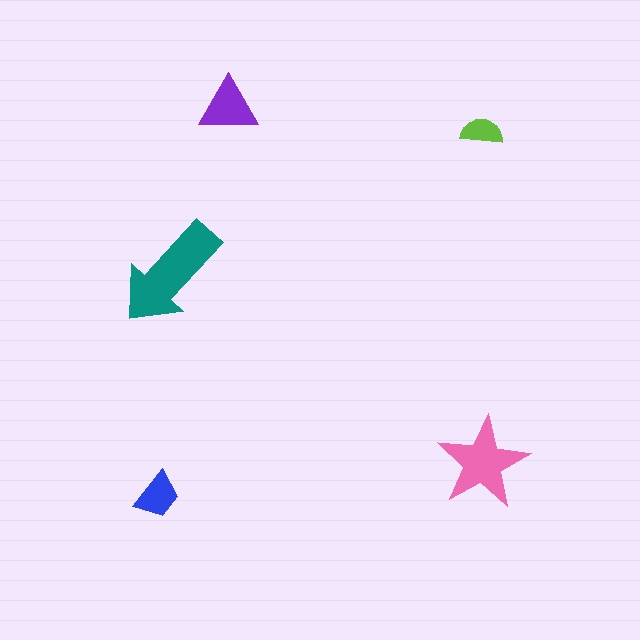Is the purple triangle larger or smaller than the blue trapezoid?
Larger.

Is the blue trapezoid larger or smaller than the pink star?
Smaller.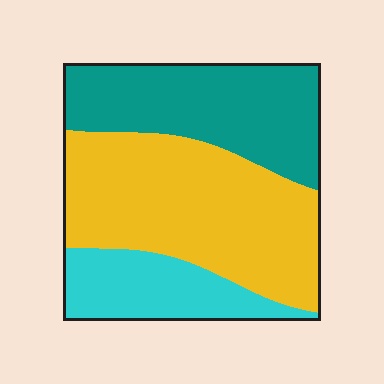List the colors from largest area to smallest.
From largest to smallest: yellow, teal, cyan.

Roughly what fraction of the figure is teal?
Teal covers roughly 35% of the figure.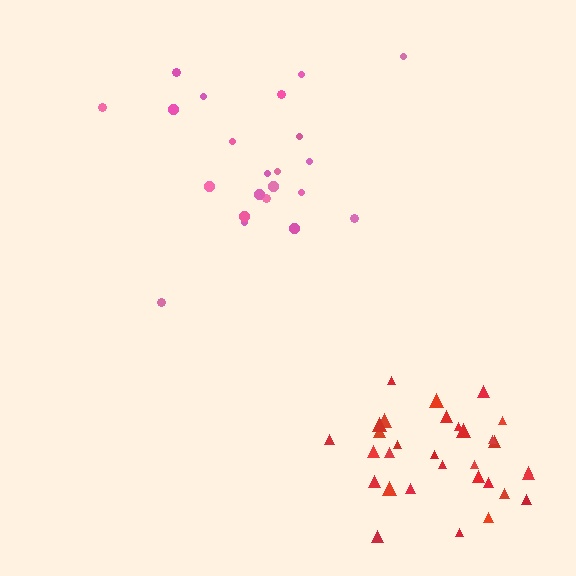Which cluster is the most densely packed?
Red.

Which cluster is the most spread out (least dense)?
Pink.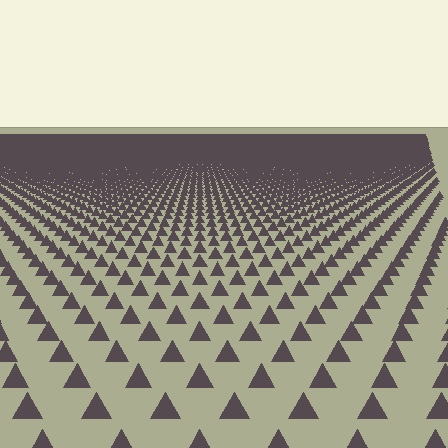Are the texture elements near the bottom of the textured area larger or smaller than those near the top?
Larger. Near the bottom, elements are closer to the viewer and appear at a bigger on-screen size.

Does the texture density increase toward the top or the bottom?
Density increases toward the top.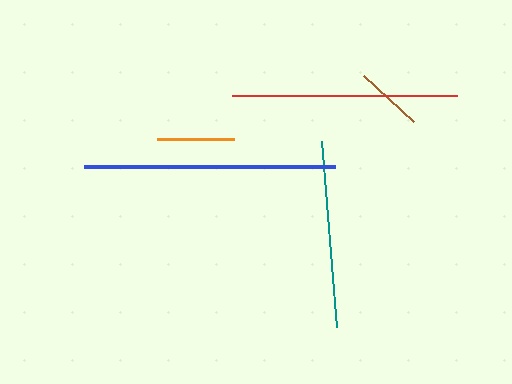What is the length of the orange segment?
The orange segment is approximately 77 pixels long.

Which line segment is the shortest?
The brown line is the shortest at approximately 68 pixels.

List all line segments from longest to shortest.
From longest to shortest: blue, red, teal, orange, brown.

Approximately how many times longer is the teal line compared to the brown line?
The teal line is approximately 2.7 times the length of the brown line.